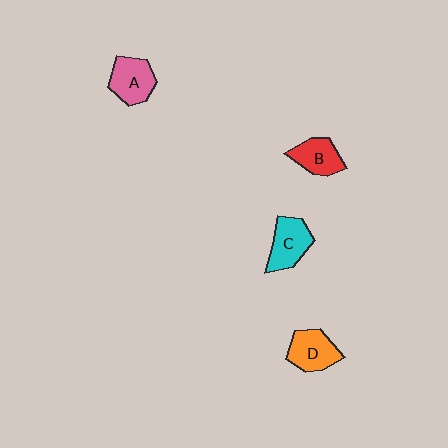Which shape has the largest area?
Shape C (cyan).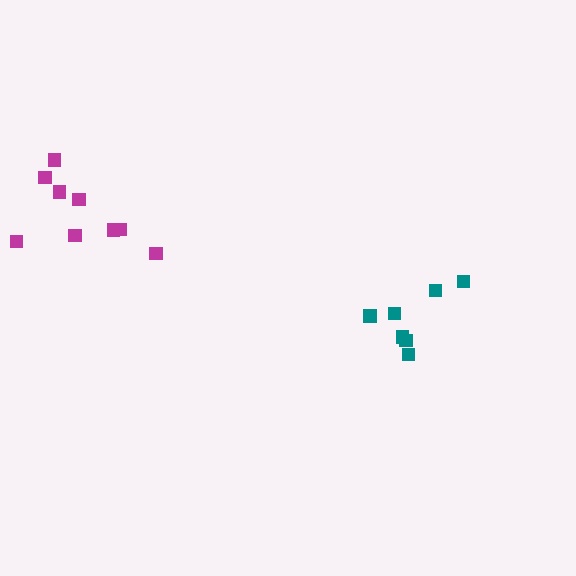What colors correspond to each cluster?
The clusters are colored: teal, magenta.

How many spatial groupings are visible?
There are 2 spatial groupings.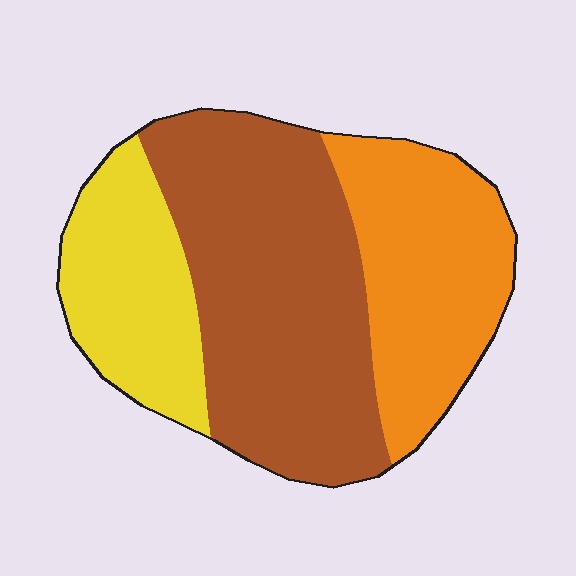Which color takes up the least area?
Yellow, at roughly 20%.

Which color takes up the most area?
Brown, at roughly 50%.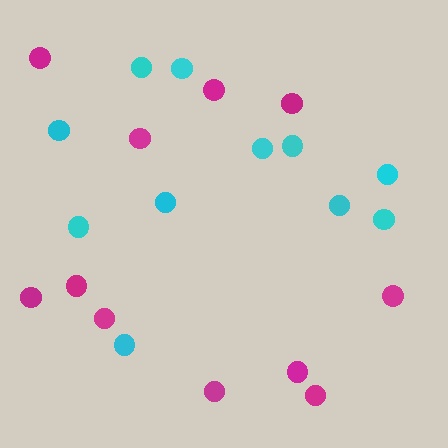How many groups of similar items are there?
There are 2 groups: one group of magenta circles (11) and one group of cyan circles (11).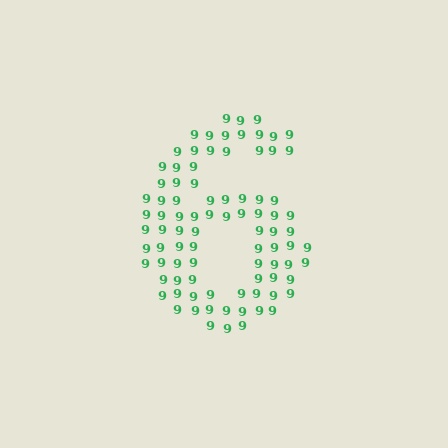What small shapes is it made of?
It is made of small digit 9's.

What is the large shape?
The large shape is the digit 6.